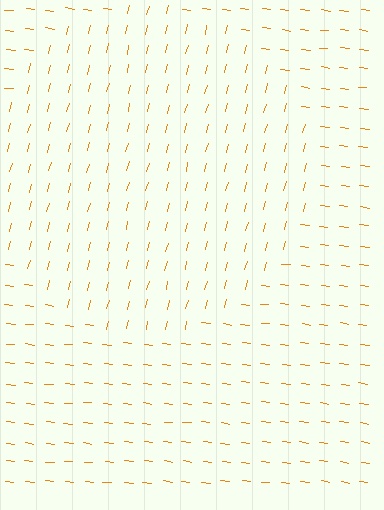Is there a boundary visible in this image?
Yes, there is a texture boundary formed by a change in line orientation.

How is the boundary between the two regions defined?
The boundary is defined purely by a change in line orientation (approximately 83 degrees difference). All lines are the same color and thickness.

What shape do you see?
I see a circle.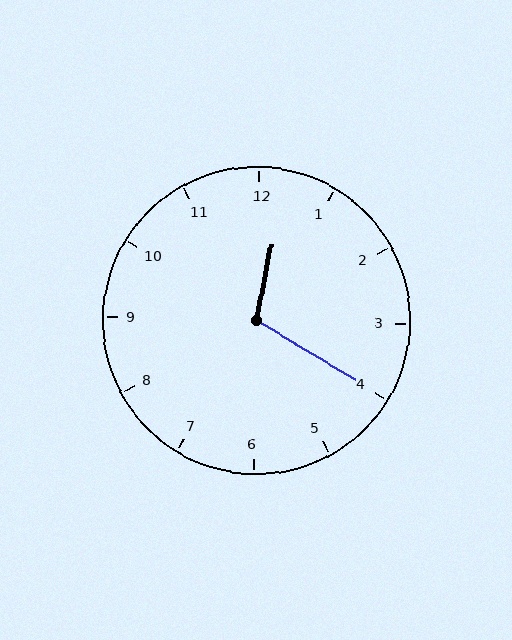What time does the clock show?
12:20.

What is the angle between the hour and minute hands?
Approximately 110 degrees.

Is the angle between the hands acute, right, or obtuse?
It is obtuse.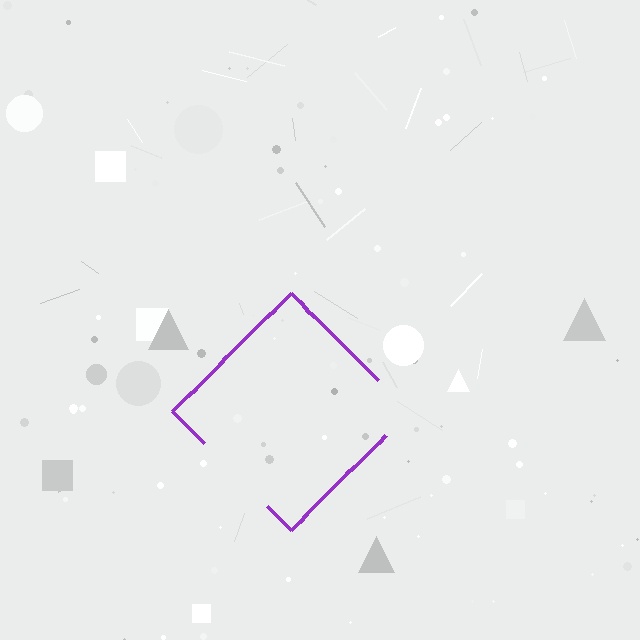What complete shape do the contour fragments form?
The contour fragments form a diamond.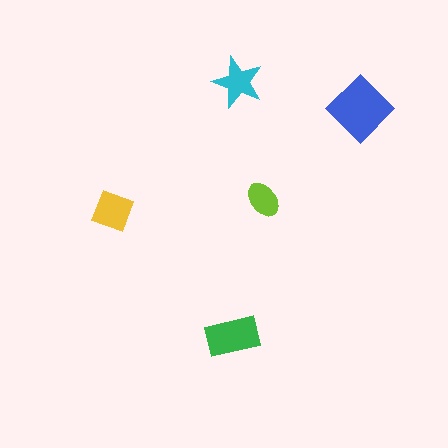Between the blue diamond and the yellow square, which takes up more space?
The blue diamond.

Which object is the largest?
The blue diamond.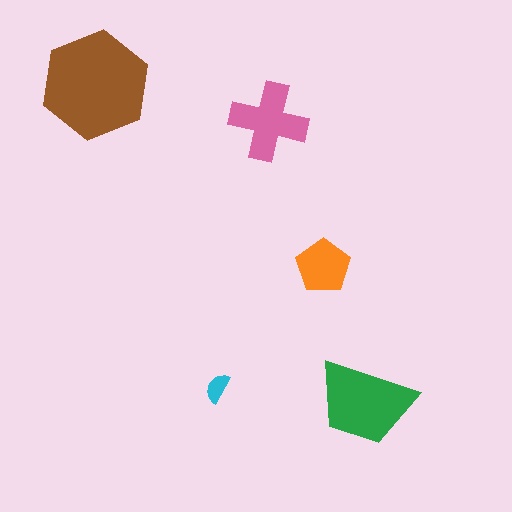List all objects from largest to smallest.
The brown hexagon, the green trapezoid, the pink cross, the orange pentagon, the cyan semicircle.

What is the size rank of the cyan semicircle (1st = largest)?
5th.